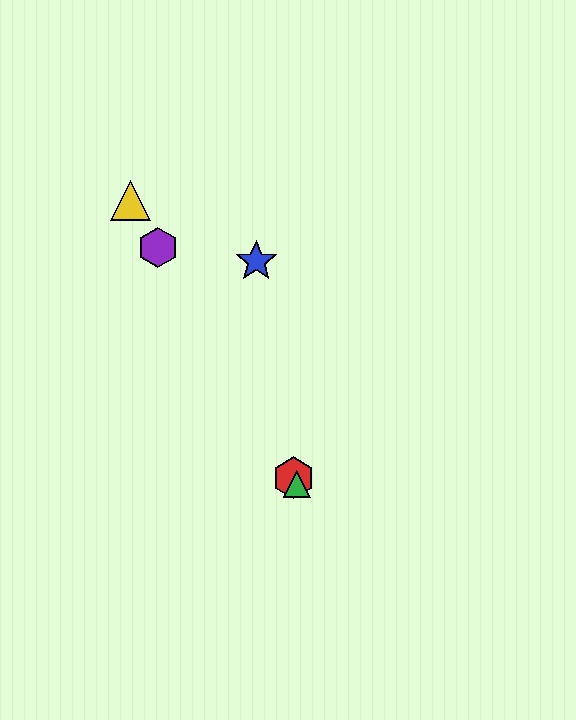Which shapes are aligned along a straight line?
The red hexagon, the green triangle, the yellow triangle, the purple hexagon are aligned along a straight line.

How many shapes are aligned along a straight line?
4 shapes (the red hexagon, the green triangle, the yellow triangle, the purple hexagon) are aligned along a straight line.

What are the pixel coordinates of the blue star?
The blue star is at (256, 261).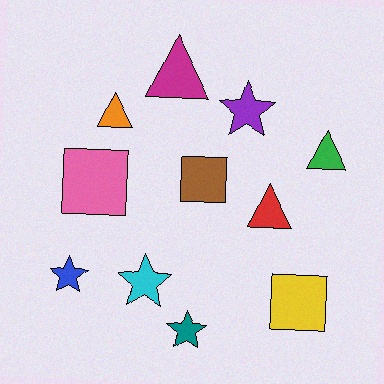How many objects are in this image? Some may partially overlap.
There are 11 objects.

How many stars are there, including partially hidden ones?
There are 4 stars.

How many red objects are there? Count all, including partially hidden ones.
There is 1 red object.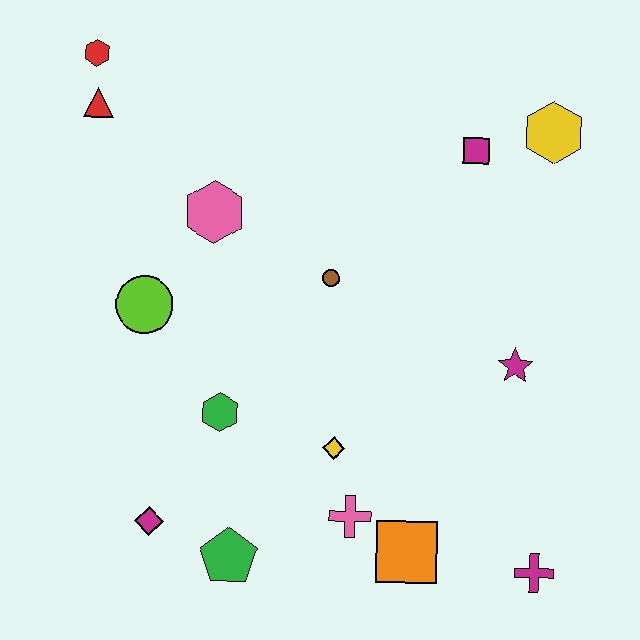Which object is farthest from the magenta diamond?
The yellow hexagon is farthest from the magenta diamond.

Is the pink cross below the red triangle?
Yes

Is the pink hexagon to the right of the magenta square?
No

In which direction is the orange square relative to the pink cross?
The orange square is to the right of the pink cross.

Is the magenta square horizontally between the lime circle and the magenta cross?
Yes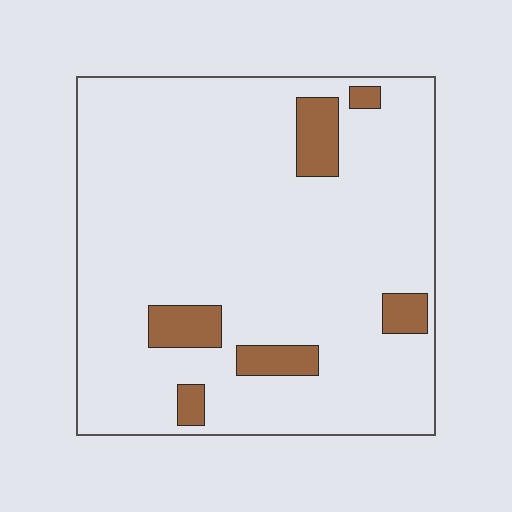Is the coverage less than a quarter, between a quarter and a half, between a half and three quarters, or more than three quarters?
Less than a quarter.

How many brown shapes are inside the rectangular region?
6.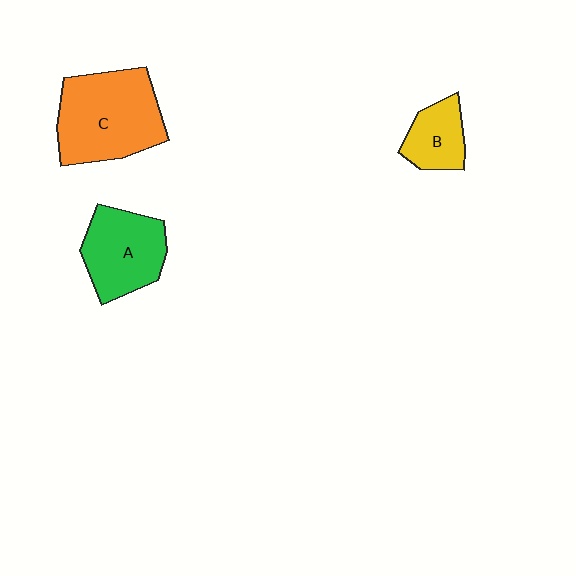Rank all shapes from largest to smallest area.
From largest to smallest: C (orange), A (green), B (yellow).